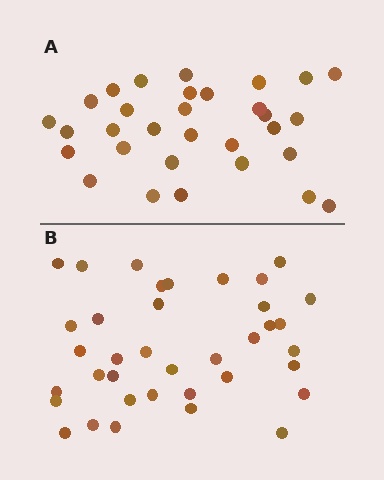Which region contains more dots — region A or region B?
Region B (the bottom region) has more dots.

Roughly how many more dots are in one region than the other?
Region B has about 6 more dots than region A.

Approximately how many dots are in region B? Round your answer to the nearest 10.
About 40 dots. (The exact count is 37, which rounds to 40.)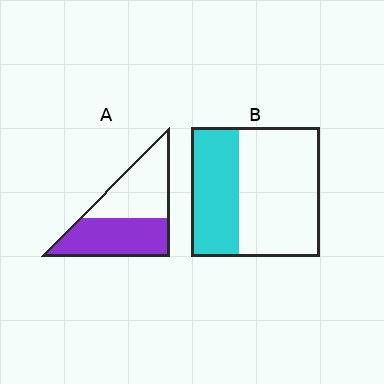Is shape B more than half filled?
No.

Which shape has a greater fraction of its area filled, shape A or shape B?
Shape A.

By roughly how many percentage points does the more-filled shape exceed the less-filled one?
By roughly 15 percentage points (A over B).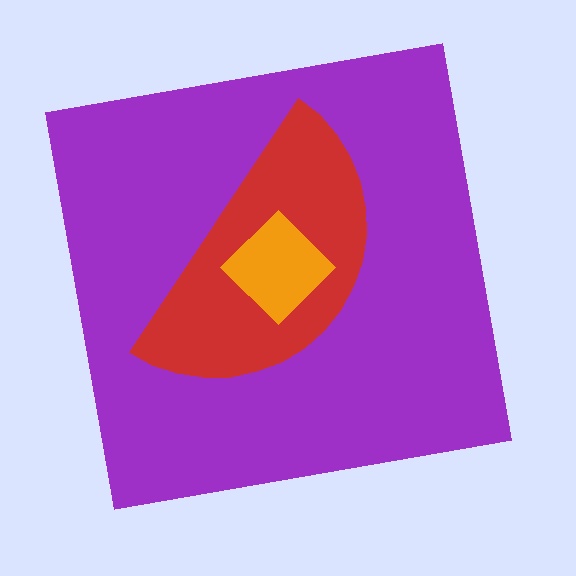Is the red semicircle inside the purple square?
Yes.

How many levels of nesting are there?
3.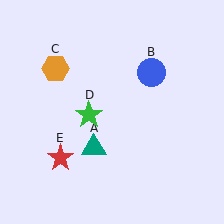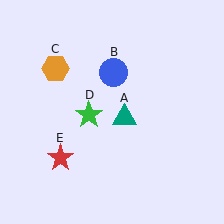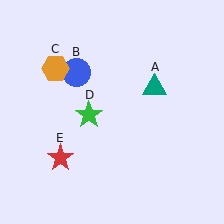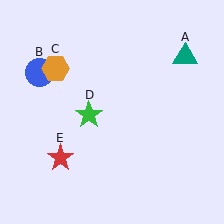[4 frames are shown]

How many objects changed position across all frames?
2 objects changed position: teal triangle (object A), blue circle (object B).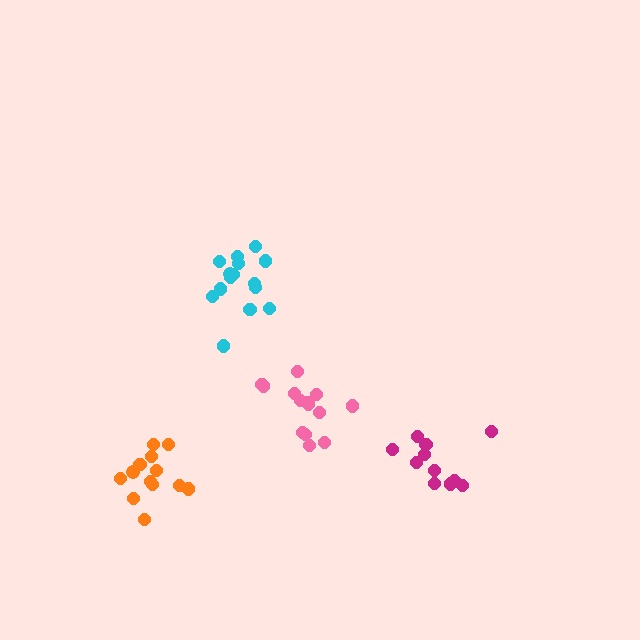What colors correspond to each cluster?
The clusters are colored: magenta, orange, pink, cyan.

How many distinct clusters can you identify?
There are 4 distinct clusters.